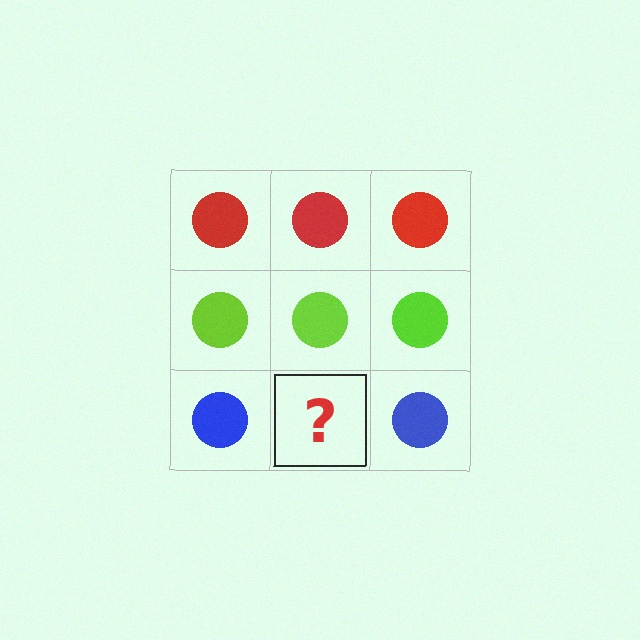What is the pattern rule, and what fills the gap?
The rule is that each row has a consistent color. The gap should be filled with a blue circle.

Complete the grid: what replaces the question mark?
The question mark should be replaced with a blue circle.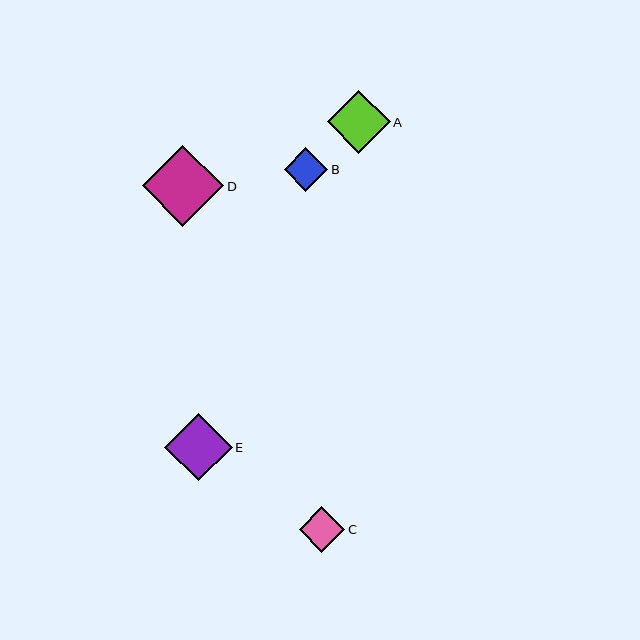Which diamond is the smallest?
Diamond B is the smallest with a size of approximately 44 pixels.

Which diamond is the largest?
Diamond D is the largest with a size of approximately 82 pixels.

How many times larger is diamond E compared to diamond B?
Diamond E is approximately 1.5 times the size of diamond B.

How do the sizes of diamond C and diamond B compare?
Diamond C and diamond B are approximately the same size.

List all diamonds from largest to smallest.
From largest to smallest: D, E, A, C, B.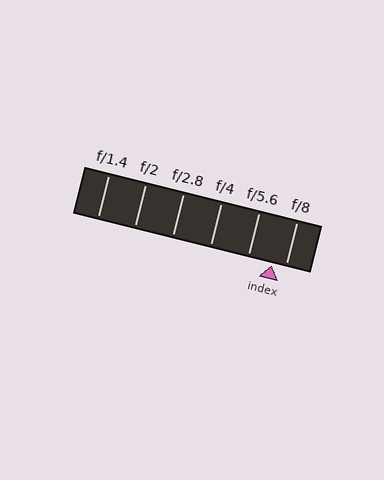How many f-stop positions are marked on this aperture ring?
There are 6 f-stop positions marked.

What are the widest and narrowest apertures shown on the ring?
The widest aperture shown is f/1.4 and the narrowest is f/8.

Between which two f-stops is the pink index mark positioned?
The index mark is between f/5.6 and f/8.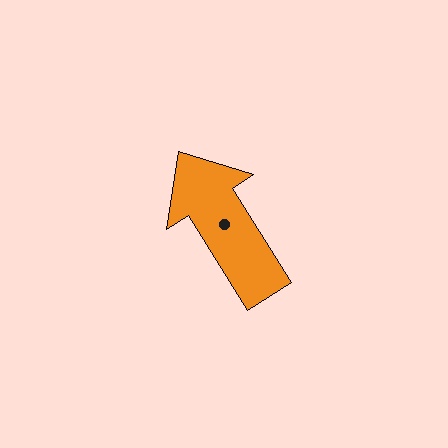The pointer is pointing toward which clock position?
Roughly 11 o'clock.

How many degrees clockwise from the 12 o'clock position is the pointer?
Approximately 328 degrees.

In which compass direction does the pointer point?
Northwest.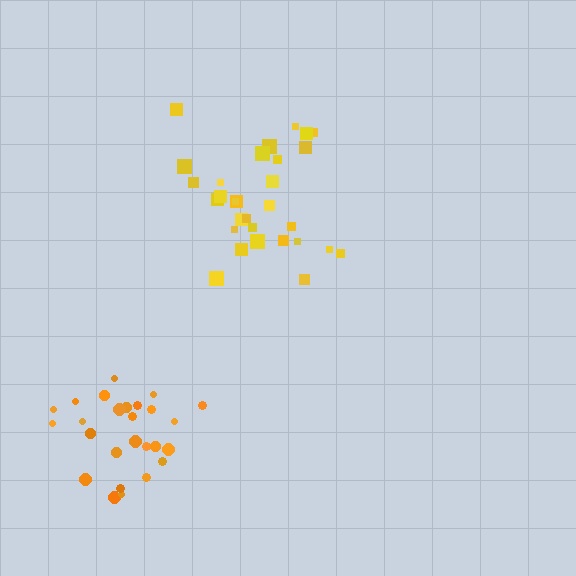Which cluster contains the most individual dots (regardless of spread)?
Yellow (30).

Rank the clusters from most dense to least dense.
orange, yellow.